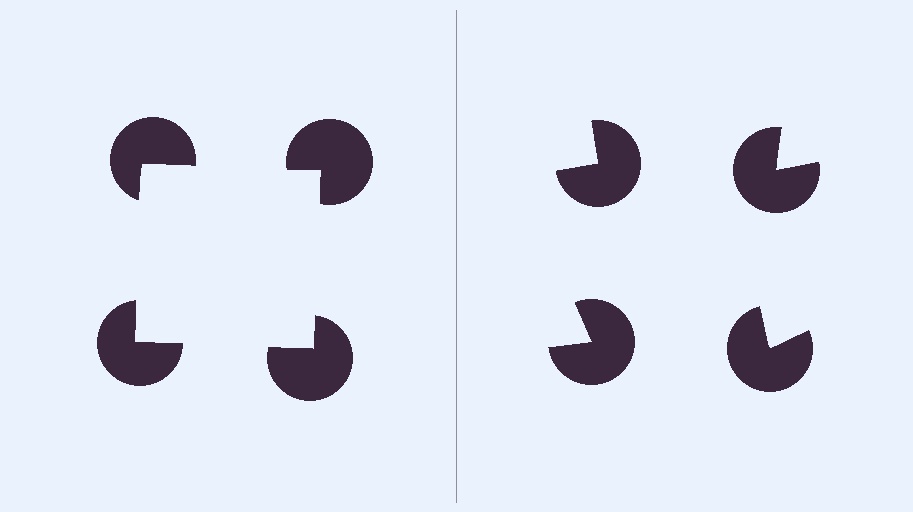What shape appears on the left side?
An illusory square.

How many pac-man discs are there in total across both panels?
8 — 4 on each side.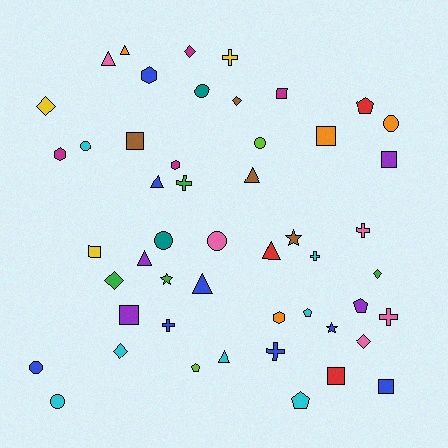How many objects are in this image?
There are 50 objects.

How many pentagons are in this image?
There are 5 pentagons.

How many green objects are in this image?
There are 4 green objects.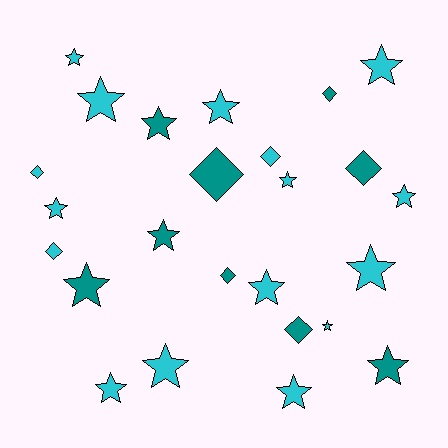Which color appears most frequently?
Cyan, with 16 objects.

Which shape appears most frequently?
Star, with 17 objects.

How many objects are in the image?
There are 25 objects.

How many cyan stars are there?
There are 13 cyan stars.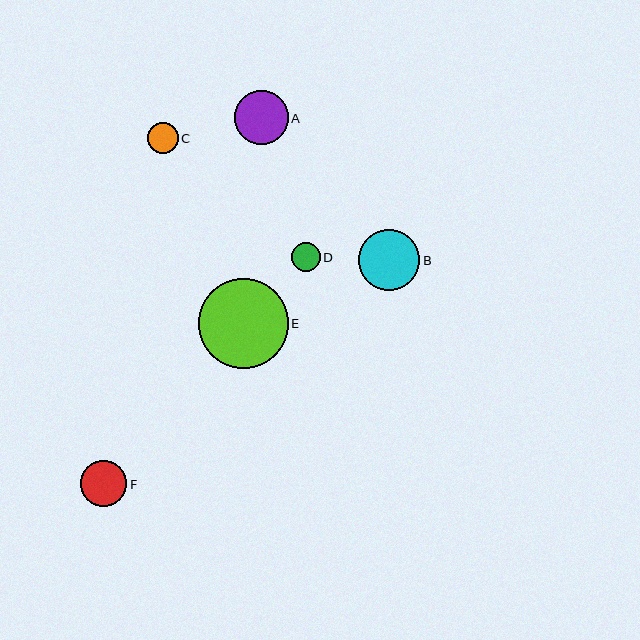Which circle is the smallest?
Circle D is the smallest with a size of approximately 29 pixels.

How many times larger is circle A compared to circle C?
Circle A is approximately 1.7 times the size of circle C.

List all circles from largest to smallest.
From largest to smallest: E, B, A, F, C, D.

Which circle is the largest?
Circle E is the largest with a size of approximately 90 pixels.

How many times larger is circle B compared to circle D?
Circle B is approximately 2.1 times the size of circle D.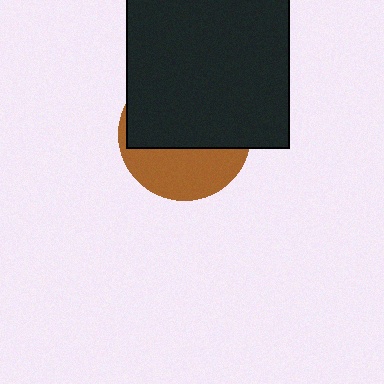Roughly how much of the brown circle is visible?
A small part of it is visible (roughly 38%).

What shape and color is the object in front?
The object in front is a black square.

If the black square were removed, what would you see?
You would see the complete brown circle.